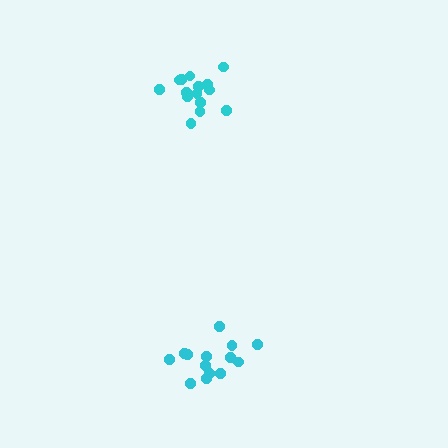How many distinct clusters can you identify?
There are 2 distinct clusters.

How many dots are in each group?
Group 1: 15 dots, Group 2: 14 dots (29 total).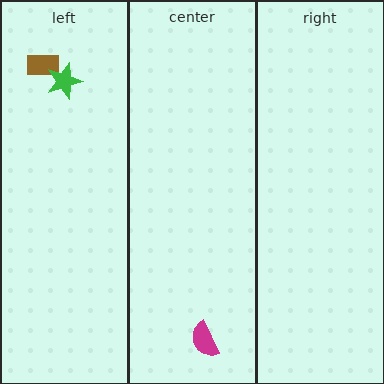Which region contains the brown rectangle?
The left region.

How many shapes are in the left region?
2.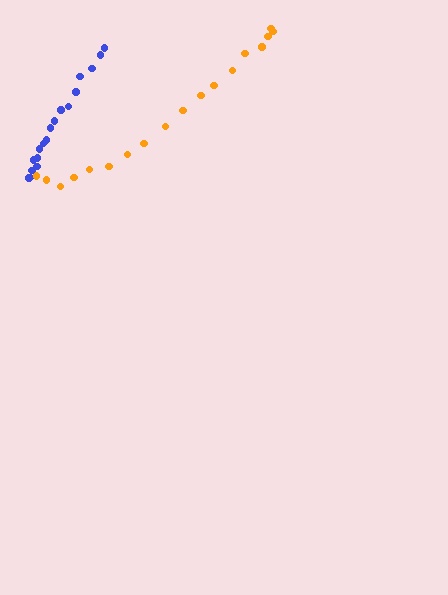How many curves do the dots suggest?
There are 2 distinct paths.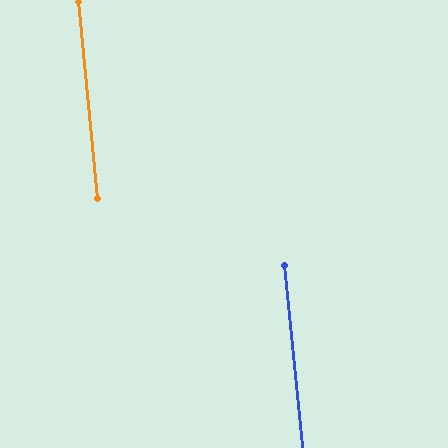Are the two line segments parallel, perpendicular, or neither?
Parallel — their directions differ by only 0.4°.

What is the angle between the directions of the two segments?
Approximately 0 degrees.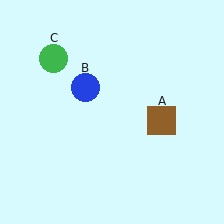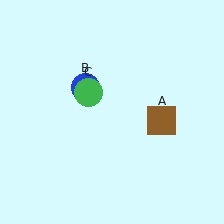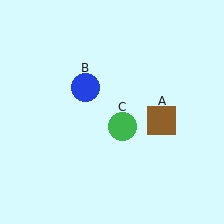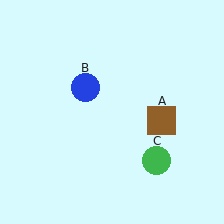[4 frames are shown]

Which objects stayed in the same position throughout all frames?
Brown square (object A) and blue circle (object B) remained stationary.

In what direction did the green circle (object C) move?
The green circle (object C) moved down and to the right.